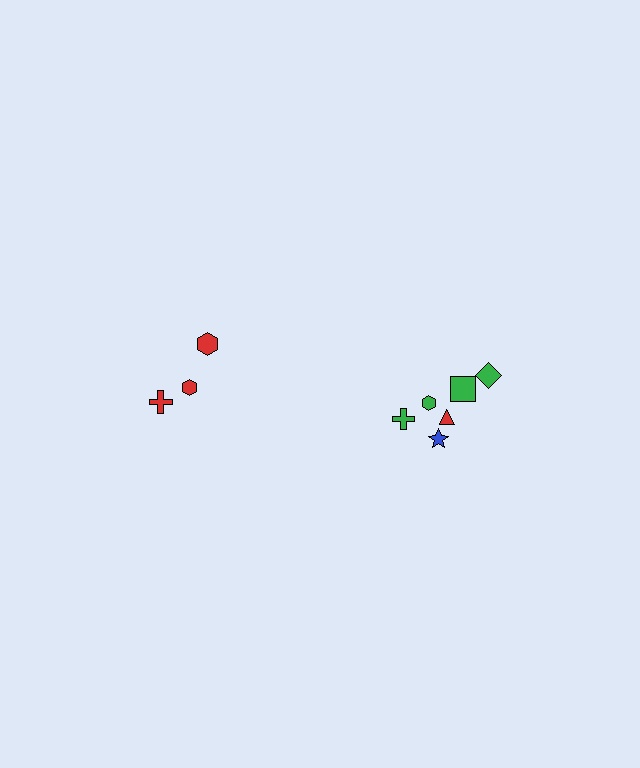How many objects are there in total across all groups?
There are 9 objects.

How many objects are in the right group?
There are 6 objects.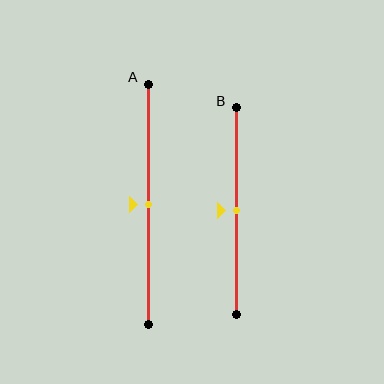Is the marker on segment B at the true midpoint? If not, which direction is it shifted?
Yes, the marker on segment B is at the true midpoint.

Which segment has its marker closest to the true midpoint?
Segment A has its marker closest to the true midpoint.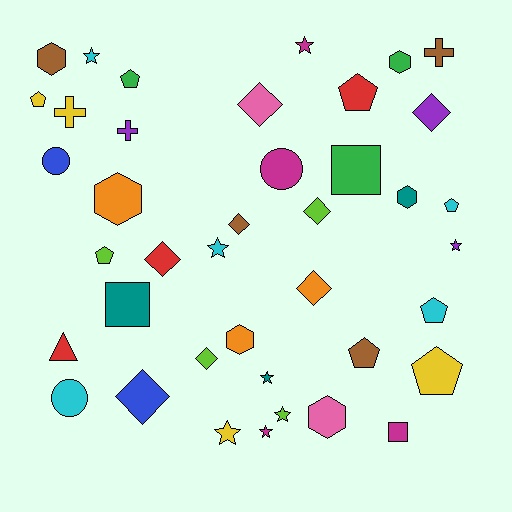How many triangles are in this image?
There is 1 triangle.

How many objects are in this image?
There are 40 objects.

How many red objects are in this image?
There are 3 red objects.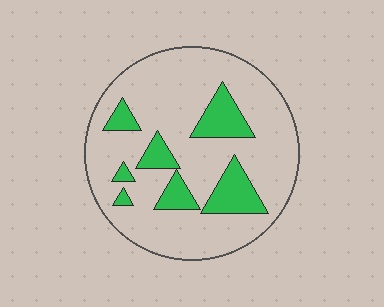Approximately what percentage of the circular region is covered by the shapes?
Approximately 20%.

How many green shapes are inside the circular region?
7.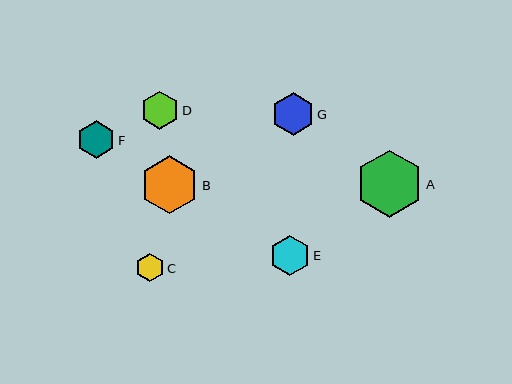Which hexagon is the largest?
Hexagon A is the largest with a size of approximately 68 pixels.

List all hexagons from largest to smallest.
From largest to smallest: A, B, G, E, D, F, C.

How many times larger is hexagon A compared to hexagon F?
Hexagon A is approximately 1.8 times the size of hexagon F.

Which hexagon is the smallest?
Hexagon C is the smallest with a size of approximately 28 pixels.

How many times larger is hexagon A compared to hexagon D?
Hexagon A is approximately 1.8 times the size of hexagon D.